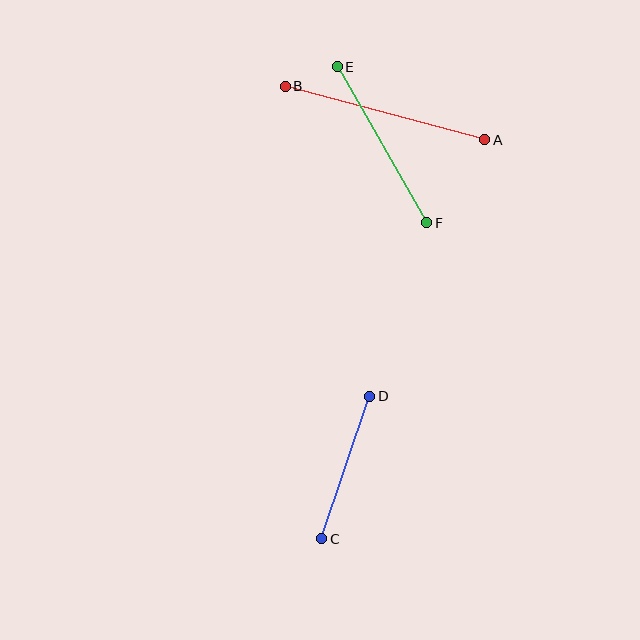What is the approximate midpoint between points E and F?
The midpoint is at approximately (382, 145) pixels.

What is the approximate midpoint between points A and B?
The midpoint is at approximately (385, 113) pixels.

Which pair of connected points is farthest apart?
Points A and B are farthest apart.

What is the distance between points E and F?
The distance is approximately 180 pixels.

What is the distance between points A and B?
The distance is approximately 207 pixels.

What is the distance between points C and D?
The distance is approximately 151 pixels.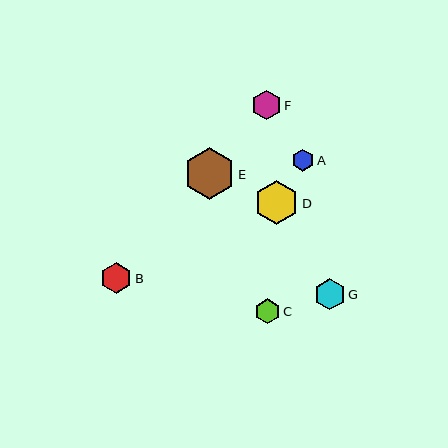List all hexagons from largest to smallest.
From largest to smallest: E, D, B, G, F, C, A.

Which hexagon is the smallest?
Hexagon A is the smallest with a size of approximately 22 pixels.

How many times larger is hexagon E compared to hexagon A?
Hexagon E is approximately 2.3 times the size of hexagon A.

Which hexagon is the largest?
Hexagon E is the largest with a size of approximately 51 pixels.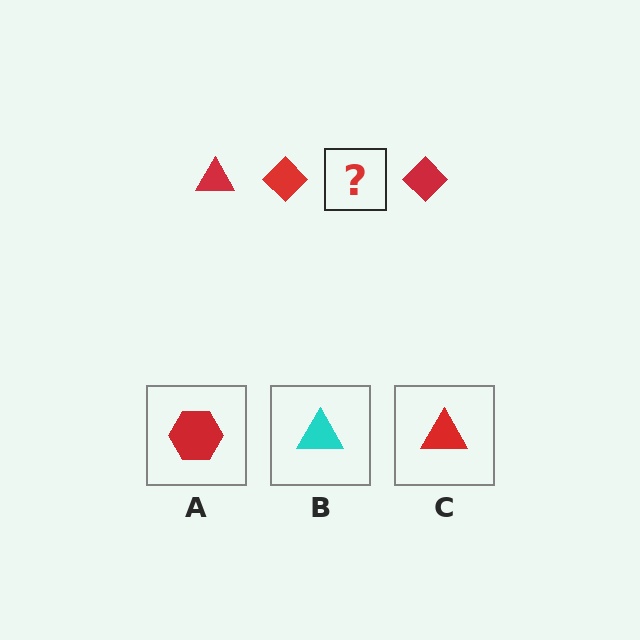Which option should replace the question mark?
Option C.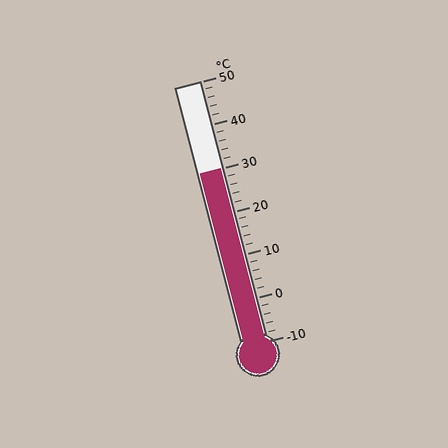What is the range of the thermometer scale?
The thermometer scale ranges from -10°C to 50°C.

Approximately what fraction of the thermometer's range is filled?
The thermometer is filled to approximately 65% of its range.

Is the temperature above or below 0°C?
The temperature is above 0°C.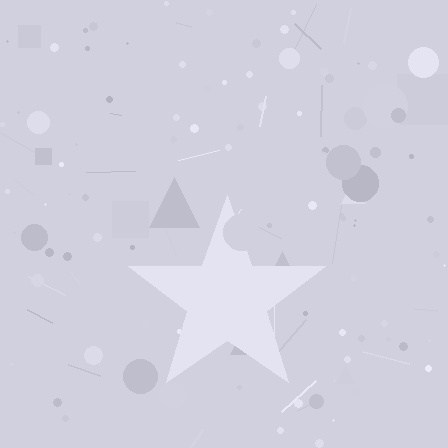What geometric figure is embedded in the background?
A star is embedded in the background.